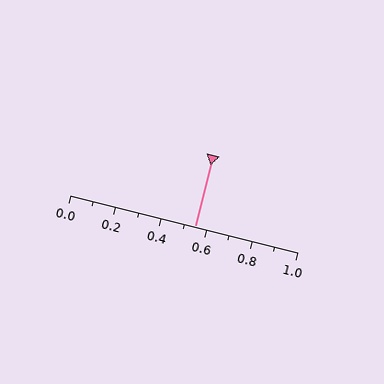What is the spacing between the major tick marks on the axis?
The major ticks are spaced 0.2 apart.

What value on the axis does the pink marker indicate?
The marker indicates approximately 0.55.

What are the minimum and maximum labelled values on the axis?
The axis runs from 0.0 to 1.0.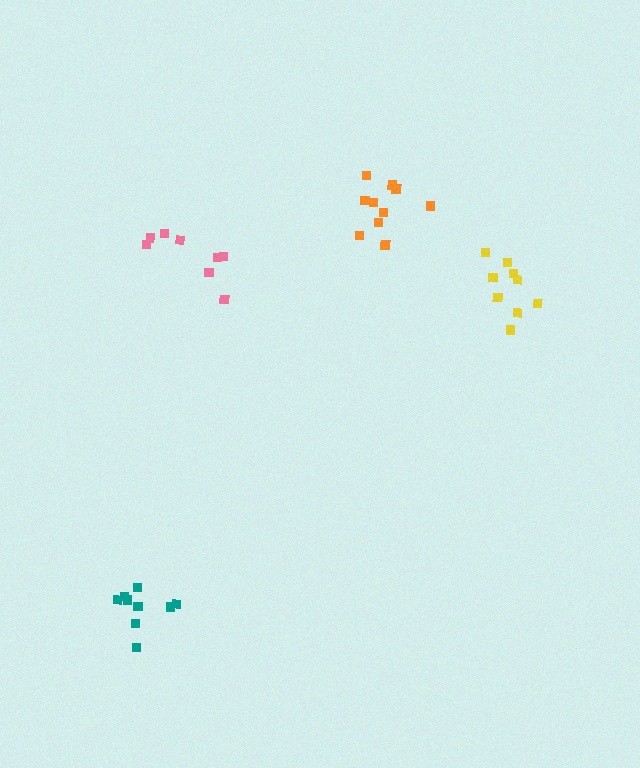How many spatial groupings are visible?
There are 4 spatial groupings.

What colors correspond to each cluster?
The clusters are colored: orange, pink, yellow, teal.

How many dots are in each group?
Group 1: 10 dots, Group 2: 8 dots, Group 3: 9 dots, Group 4: 10 dots (37 total).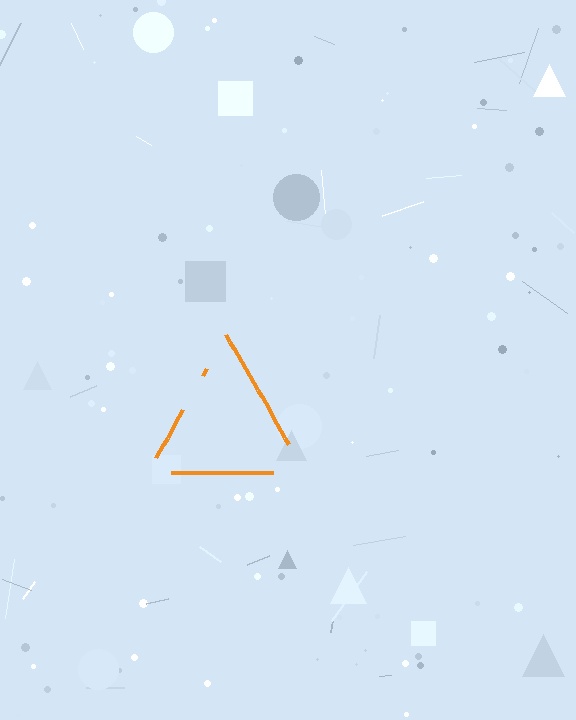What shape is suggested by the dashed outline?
The dashed outline suggests a triangle.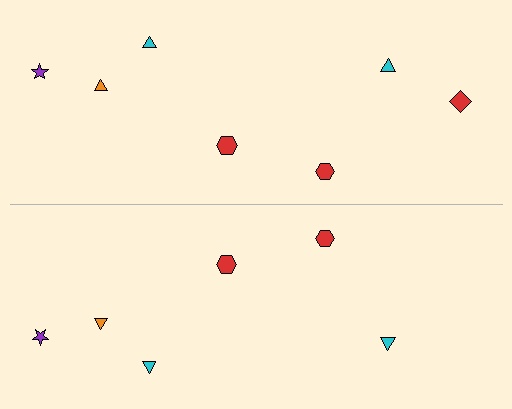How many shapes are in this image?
There are 13 shapes in this image.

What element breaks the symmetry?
A red diamond is missing from the bottom side.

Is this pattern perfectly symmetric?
No, the pattern is not perfectly symmetric. A red diamond is missing from the bottom side.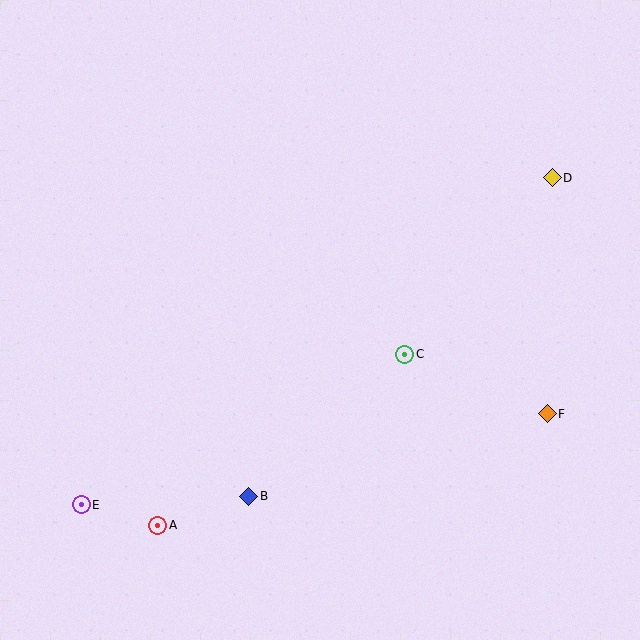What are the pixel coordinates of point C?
Point C is at (405, 354).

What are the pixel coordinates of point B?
Point B is at (249, 496).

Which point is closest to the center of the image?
Point C at (405, 354) is closest to the center.